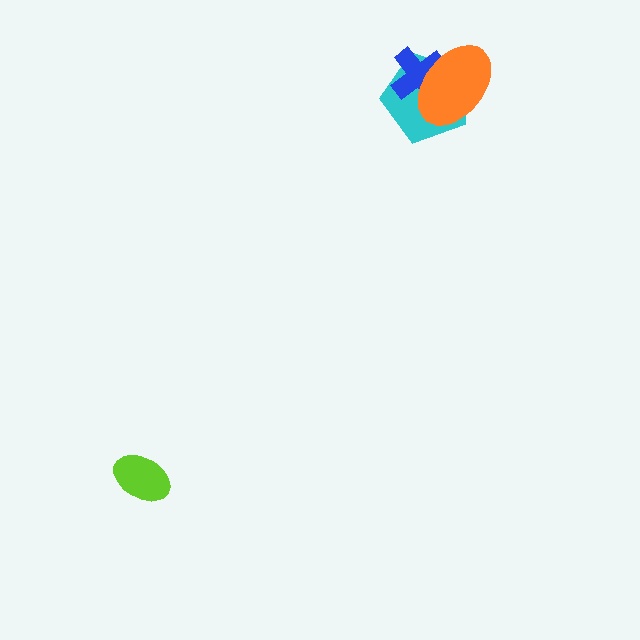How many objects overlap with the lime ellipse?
0 objects overlap with the lime ellipse.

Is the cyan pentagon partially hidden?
Yes, it is partially covered by another shape.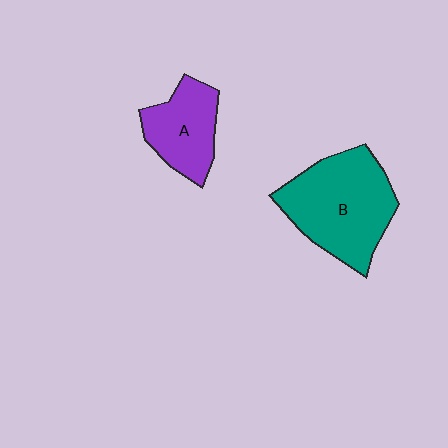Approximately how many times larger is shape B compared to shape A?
Approximately 1.7 times.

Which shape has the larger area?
Shape B (teal).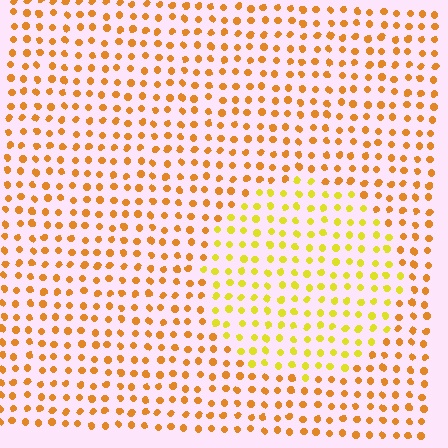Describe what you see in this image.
The image is filled with small orange elements in a uniform arrangement. A circle-shaped region is visible where the elements are tinted to a slightly different hue, forming a subtle color boundary.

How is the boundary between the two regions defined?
The boundary is defined purely by a slight shift in hue (about 30 degrees). Spacing, size, and orientation are identical on both sides.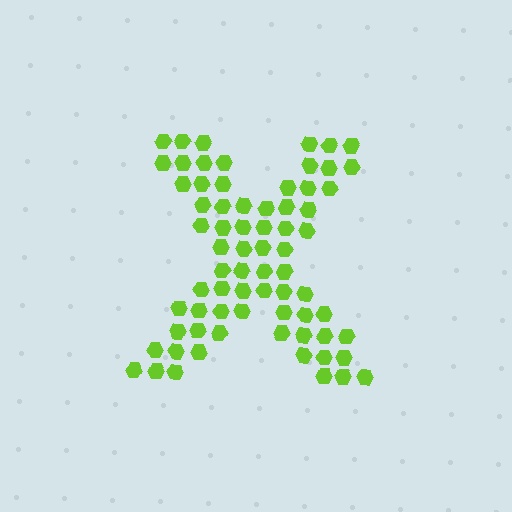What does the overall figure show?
The overall figure shows the letter X.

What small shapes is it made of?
It is made of small hexagons.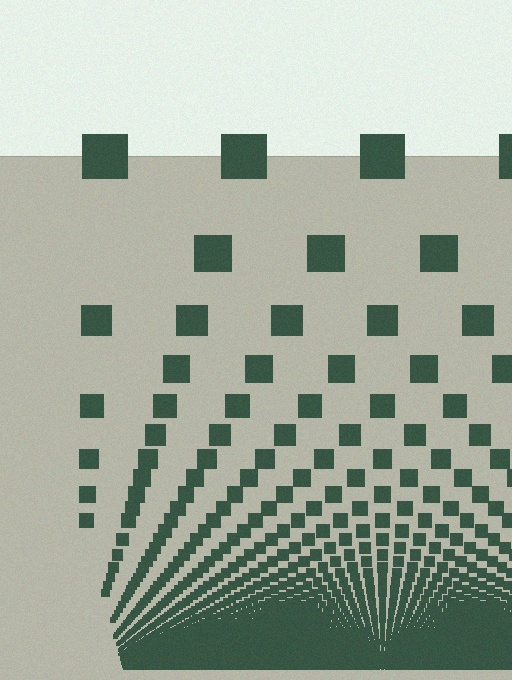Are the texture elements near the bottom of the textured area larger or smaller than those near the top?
Smaller. The gradient is inverted — elements near the bottom are smaller and denser.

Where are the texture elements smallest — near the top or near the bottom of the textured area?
Near the bottom.